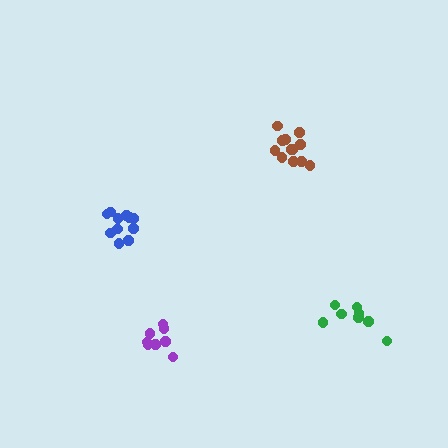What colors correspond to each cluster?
The clusters are colored: blue, green, brown, purple.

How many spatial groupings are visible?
There are 4 spatial groupings.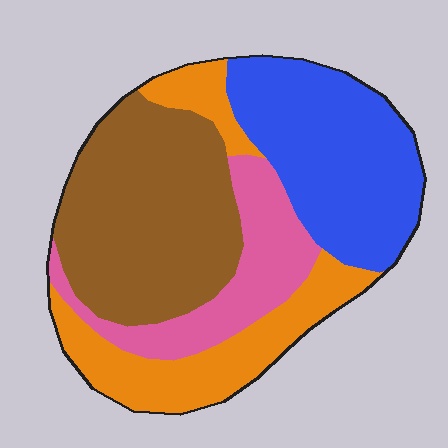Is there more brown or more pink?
Brown.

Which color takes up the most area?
Brown, at roughly 35%.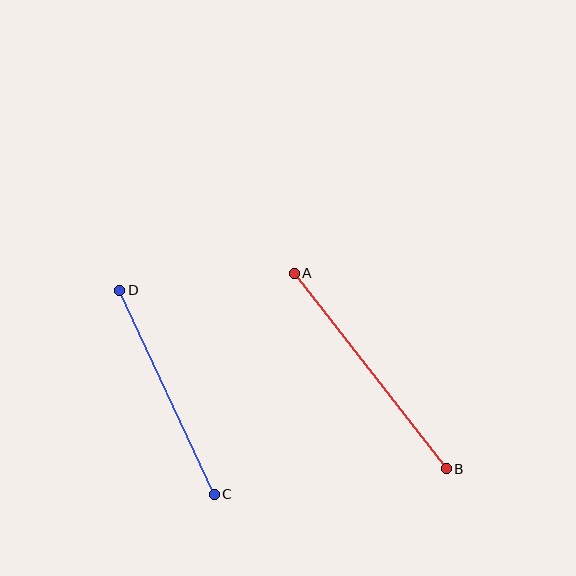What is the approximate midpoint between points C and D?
The midpoint is at approximately (167, 392) pixels.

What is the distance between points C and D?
The distance is approximately 225 pixels.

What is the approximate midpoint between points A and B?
The midpoint is at approximately (370, 371) pixels.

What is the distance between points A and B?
The distance is approximately 248 pixels.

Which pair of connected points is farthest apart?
Points A and B are farthest apart.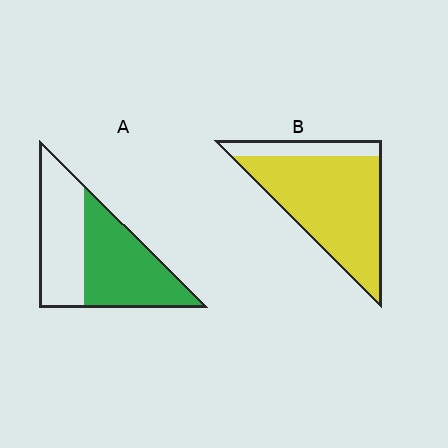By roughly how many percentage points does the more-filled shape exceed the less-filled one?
By roughly 30 percentage points (B over A).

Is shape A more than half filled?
Roughly half.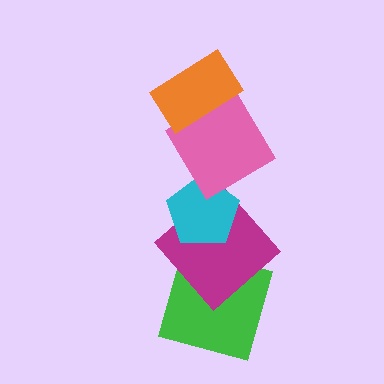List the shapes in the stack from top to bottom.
From top to bottom: the orange rectangle, the pink diamond, the cyan pentagon, the magenta diamond, the green square.